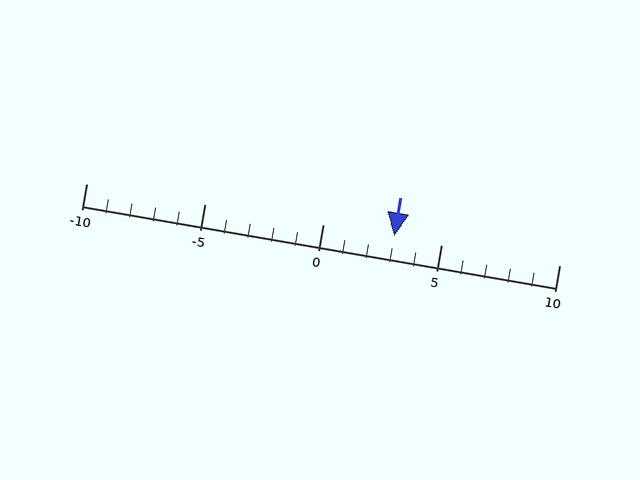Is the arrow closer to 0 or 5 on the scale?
The arrow is closer to 5.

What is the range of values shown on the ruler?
The ruler shows values from -10 to 10.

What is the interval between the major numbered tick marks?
The major tick marks are spaced 5 units apart.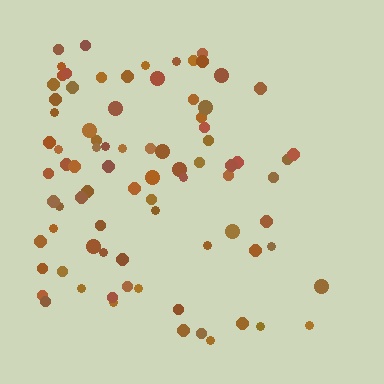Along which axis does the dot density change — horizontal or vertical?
Horizontal.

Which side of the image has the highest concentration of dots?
The left.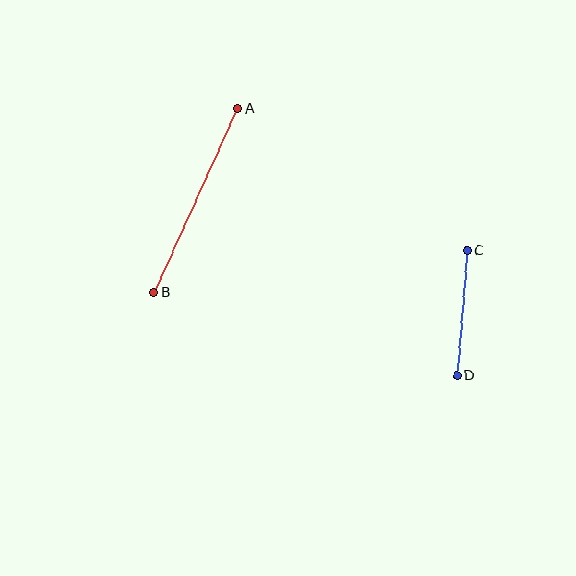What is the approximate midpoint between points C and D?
The midpoint is at approximately (462, 313) pixels.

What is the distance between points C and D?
The distance is approximately 125 pixels.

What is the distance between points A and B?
The distance is approximately 202 pixels.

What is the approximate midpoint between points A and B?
The midpoint is at approximately (196, 201) pixels.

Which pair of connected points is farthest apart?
Points A and B are farthest apart.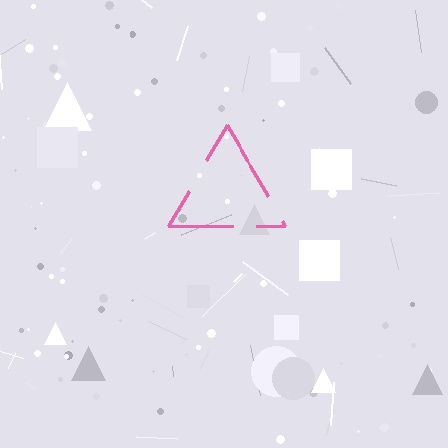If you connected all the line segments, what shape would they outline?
They would outline a triangle.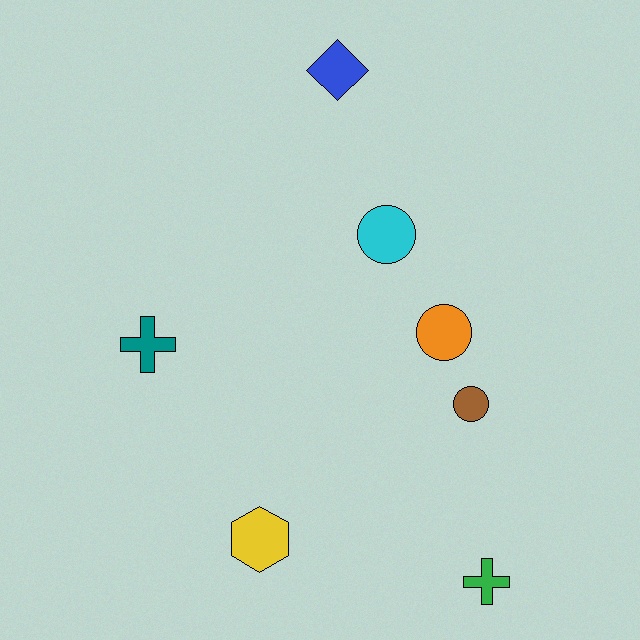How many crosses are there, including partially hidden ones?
There are 2 crosses.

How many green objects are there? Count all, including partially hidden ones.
There is 1 green object.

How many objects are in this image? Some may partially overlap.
There are 7 objects.